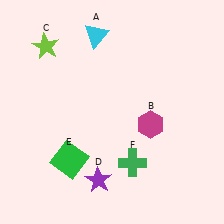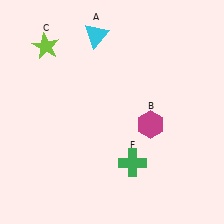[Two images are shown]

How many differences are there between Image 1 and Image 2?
There are 2 differences between the two images.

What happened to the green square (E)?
The green square (E) was removed in Image 2. It was in the bottom-left area of Image 1.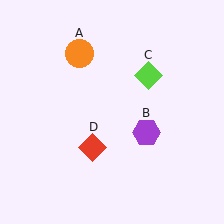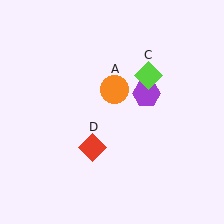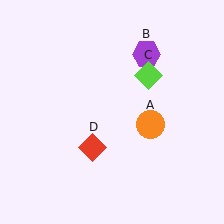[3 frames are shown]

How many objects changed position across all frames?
2 objects changed position: orange circle (object A), purple hexagon (object B).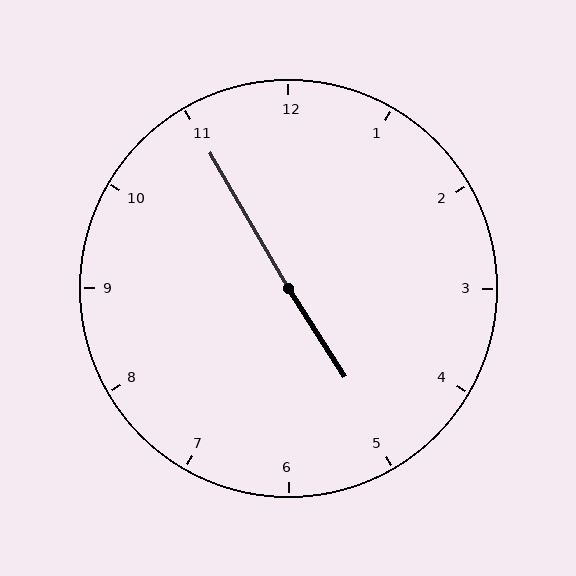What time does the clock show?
4:55.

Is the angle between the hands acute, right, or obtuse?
It is obtuse.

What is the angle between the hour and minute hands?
Approximately 178 degrees.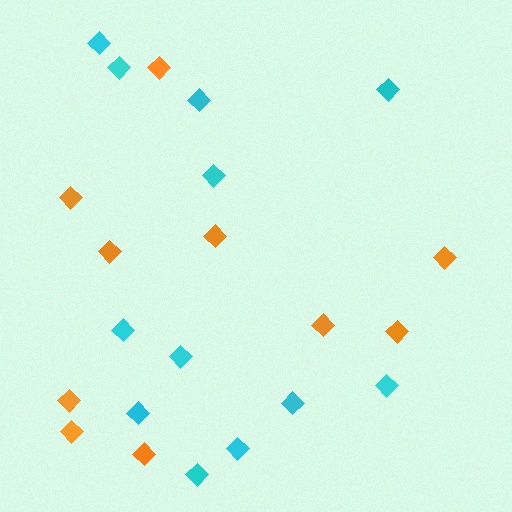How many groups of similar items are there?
There are 2 groups: one group of cyan diamonds (12) and one group of orange diamonds (10).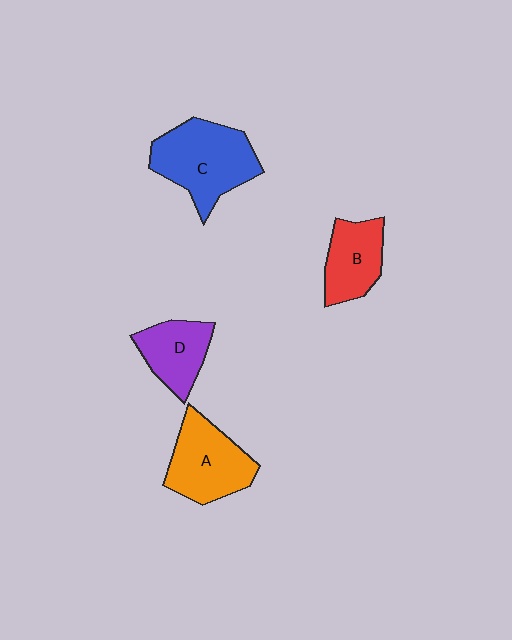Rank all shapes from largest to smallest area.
From largest to smallest: C (blue), A (orange), B (red), D (purple).